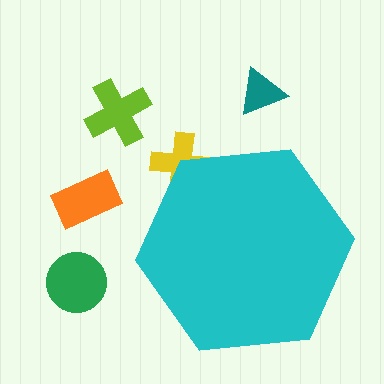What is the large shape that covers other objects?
A cyan hexagon.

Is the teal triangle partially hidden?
No, the teal triangle is fully visible.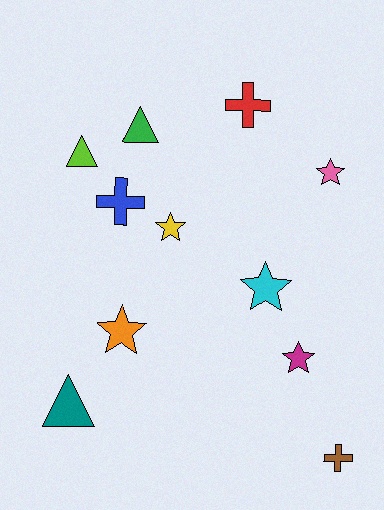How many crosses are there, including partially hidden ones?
There are 3 crosses.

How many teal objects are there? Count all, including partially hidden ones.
There is 1 teal object.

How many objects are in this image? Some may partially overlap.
There are 11 objects.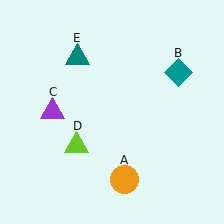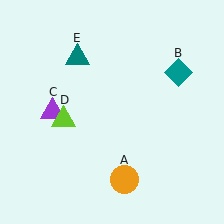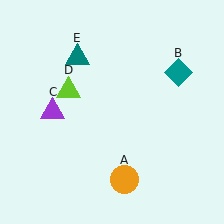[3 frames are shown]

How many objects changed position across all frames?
1 object changed position: lime triangle (object D).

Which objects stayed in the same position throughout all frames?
Orange circle (object A) and teal diamond (object B) and purple triangle (object C) and teal triangle (object E) remained stationary.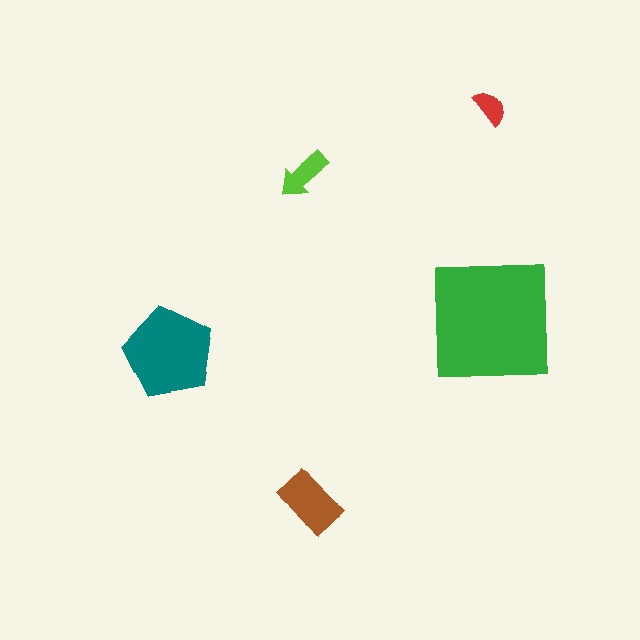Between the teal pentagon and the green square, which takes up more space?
The green square.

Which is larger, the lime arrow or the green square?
The green square.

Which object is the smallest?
The red semicircle.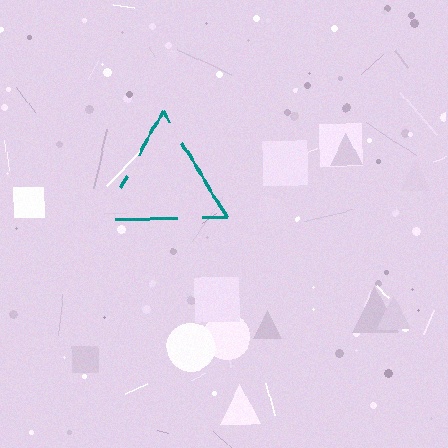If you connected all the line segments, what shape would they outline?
They would outline a triangle.